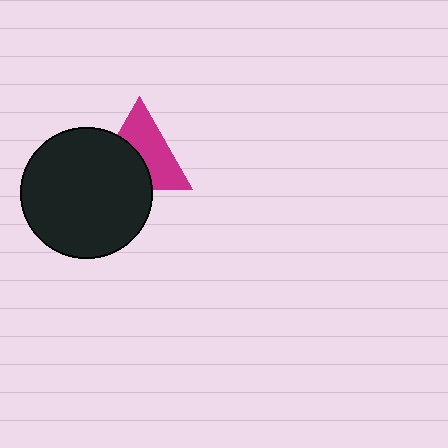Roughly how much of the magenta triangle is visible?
About half of it is visible (roughly 56%).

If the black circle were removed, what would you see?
You would see the complete magenta triangle.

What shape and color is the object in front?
The object in front is a black circle.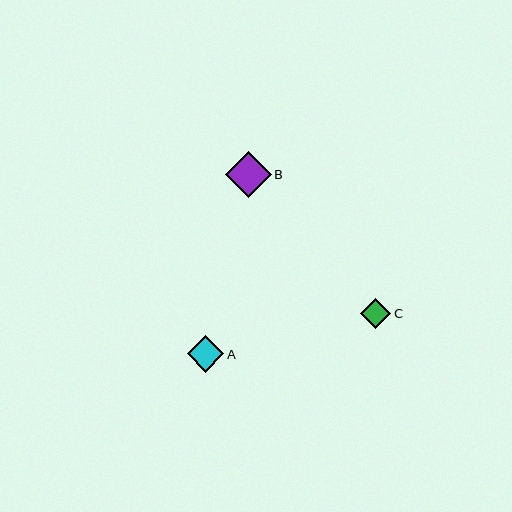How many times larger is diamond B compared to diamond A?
Diamond B is approximately 1.2 times the size of diamond A.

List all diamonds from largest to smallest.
From largest to smallest: B, A, C.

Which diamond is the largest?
Diamond B is the largest with a size of approximately 46 pixels.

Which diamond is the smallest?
Diamond C is the smallest with a size of approximately 30 pixels.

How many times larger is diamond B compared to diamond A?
Diamond B is approximately 1.2 times the size of diamond A.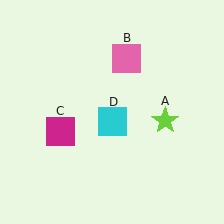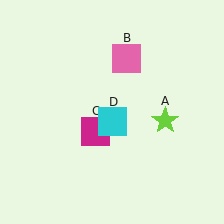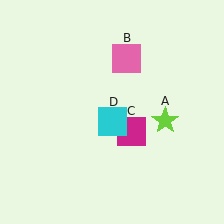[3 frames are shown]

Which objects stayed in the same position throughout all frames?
Lime star (object A) and pink square (object B) and cyan square (object D) remained stationary.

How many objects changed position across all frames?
1 object changed position: magenta square (object C).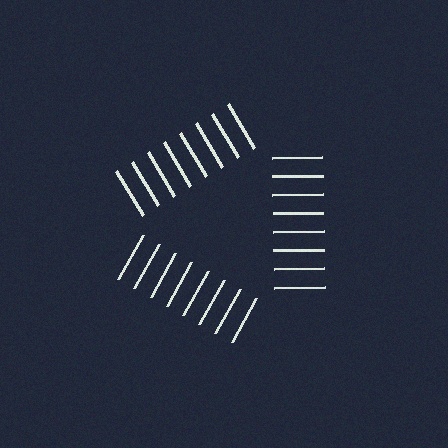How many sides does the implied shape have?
3 sides — the line-ends trace a triangle.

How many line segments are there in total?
24 — 8 along each of the 3 edges.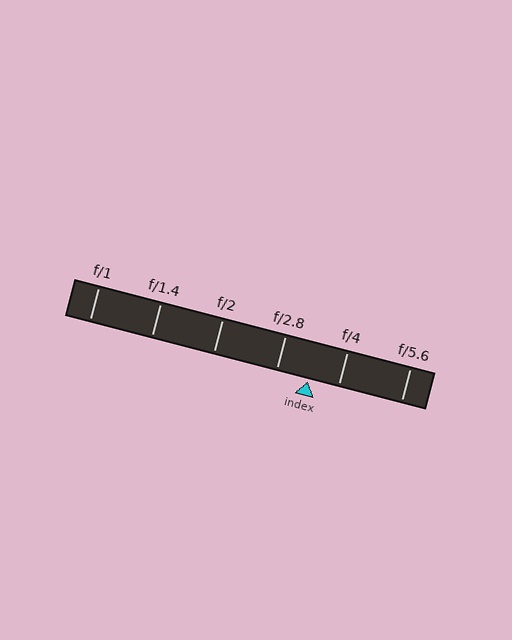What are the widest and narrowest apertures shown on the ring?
The widest aperture shown is f/1 and the narrowest is f/5.6.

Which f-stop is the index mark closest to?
The index mark is closest to f/4.